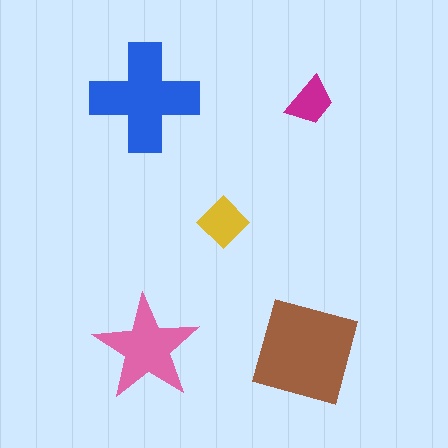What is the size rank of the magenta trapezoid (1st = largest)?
5th.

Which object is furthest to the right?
The magenta trapezoid is rightmost.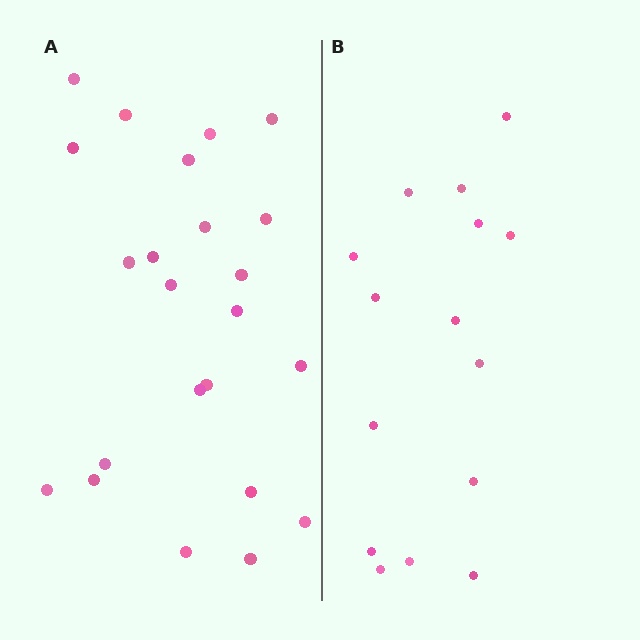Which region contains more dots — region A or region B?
Region A (the left region) has more dots.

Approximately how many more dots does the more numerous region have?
Region A has roughly 8 or so more dots than region B.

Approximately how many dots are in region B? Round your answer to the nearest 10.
About 20 dots. (The exact count is 15, which rounds to 20.)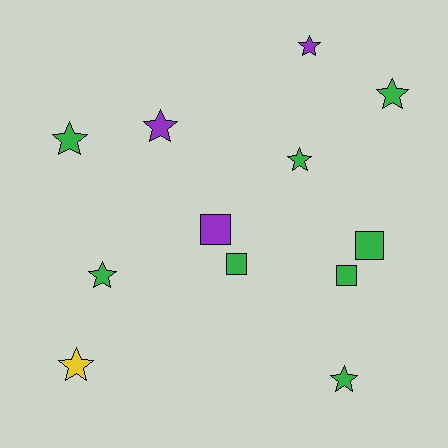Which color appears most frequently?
Green, with 8 objects.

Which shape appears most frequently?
Star, with 8 objects.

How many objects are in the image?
There are 12 objects.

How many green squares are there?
There are 3 green squares.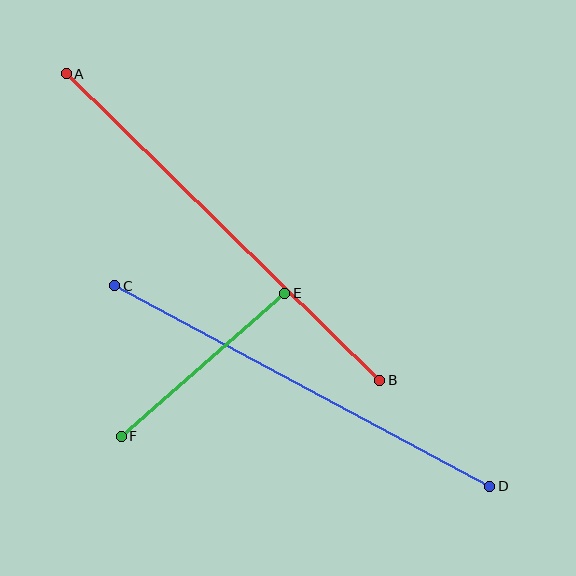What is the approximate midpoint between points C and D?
The midpoint is at approximately (302, 386) pixels.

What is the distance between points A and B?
The distance is approximately 438 pixels.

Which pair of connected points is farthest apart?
Points A and B are farthest apart.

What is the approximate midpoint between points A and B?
The midpoint is at approximately (223, 227) pixels.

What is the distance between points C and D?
The distance is approximately 425 pixels.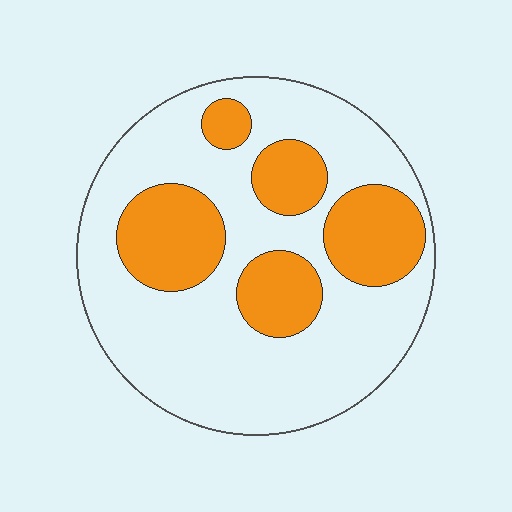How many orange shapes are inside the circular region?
5.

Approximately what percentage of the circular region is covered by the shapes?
Approximately 30%.